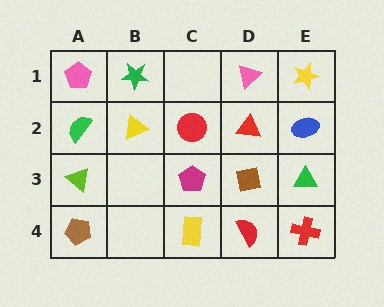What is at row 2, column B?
A yellow triangle.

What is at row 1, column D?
A pink triangle.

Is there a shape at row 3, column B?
No, that cell is empty.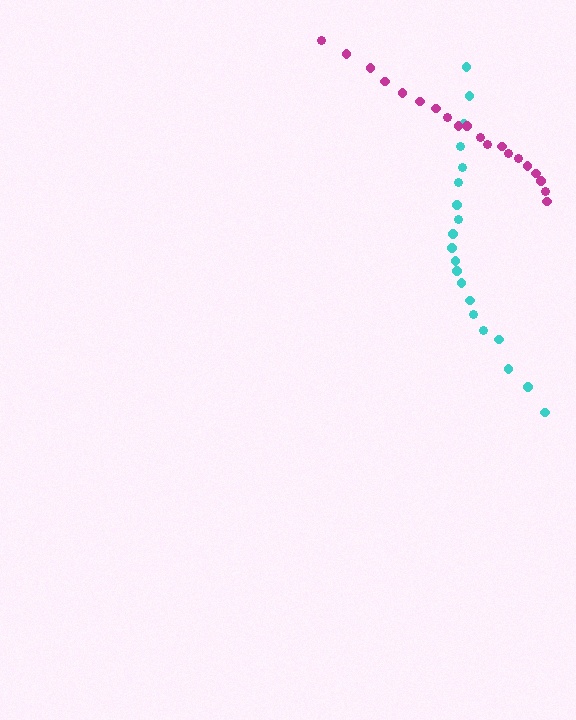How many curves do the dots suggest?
There are 2 distinct paths.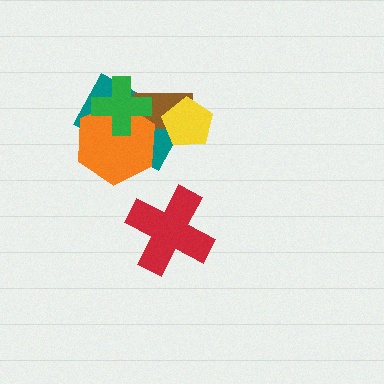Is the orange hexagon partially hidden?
Yes, it is partially covered by another shape.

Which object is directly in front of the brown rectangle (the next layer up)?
The orange hexagon is directly in front of the brown rectangle.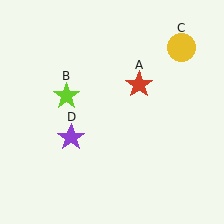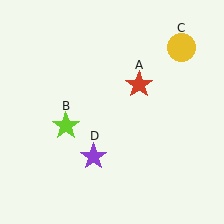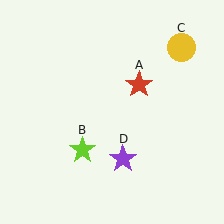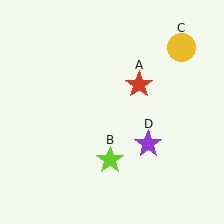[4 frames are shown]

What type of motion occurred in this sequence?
The lime star (object B), purple star (object D) rotated counterclockwise around the center of the scene.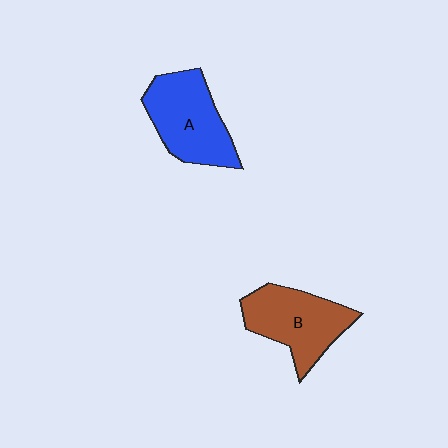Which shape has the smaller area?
Shape B (brown).